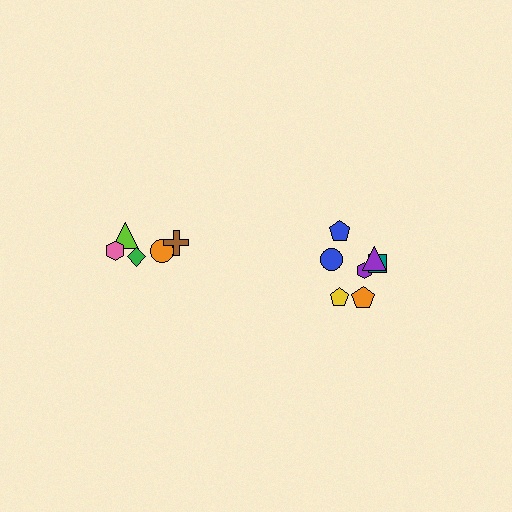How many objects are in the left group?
There are 5 objects.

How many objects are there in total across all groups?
There are 12 objects.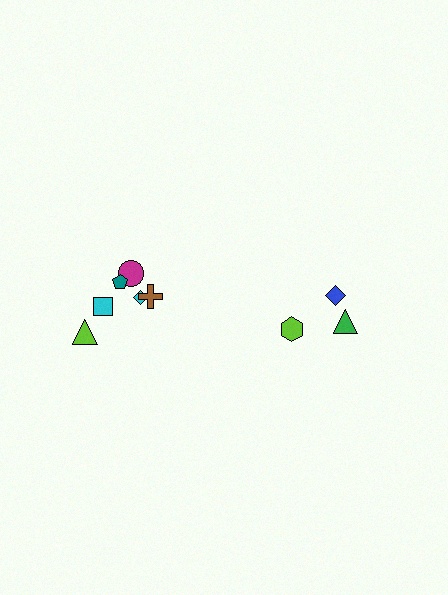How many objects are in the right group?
There are 3 objects.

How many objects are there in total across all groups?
There are 9 objects.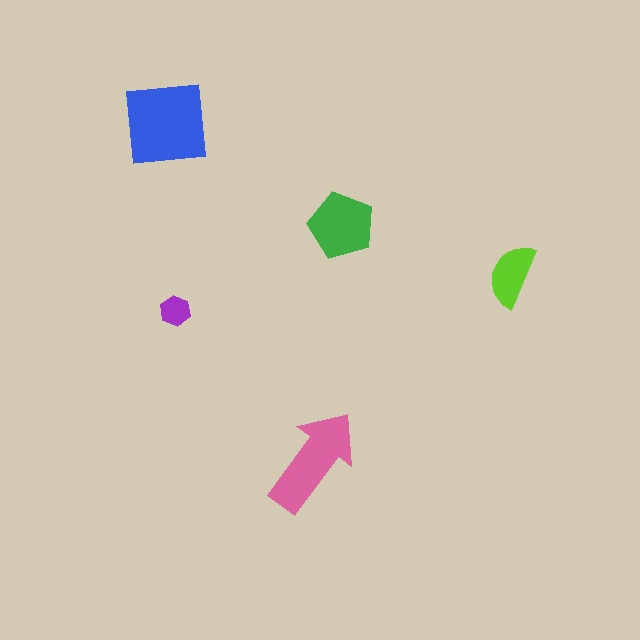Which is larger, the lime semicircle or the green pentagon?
The green pentagon.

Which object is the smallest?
The purple hexagon.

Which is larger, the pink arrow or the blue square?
The blue square.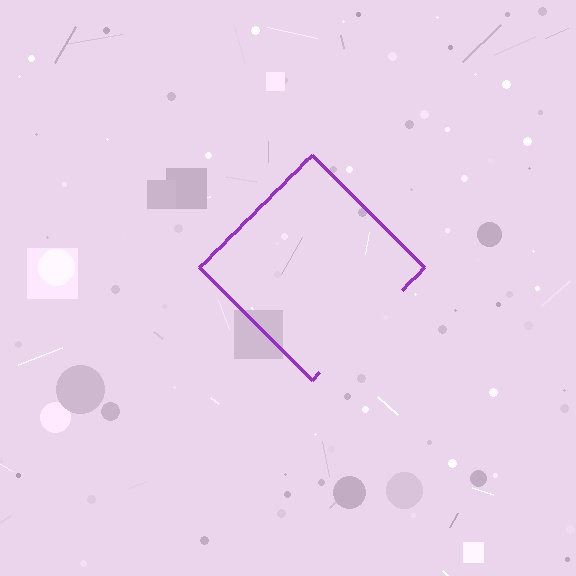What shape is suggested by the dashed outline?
The dashed outline suggests a diamond.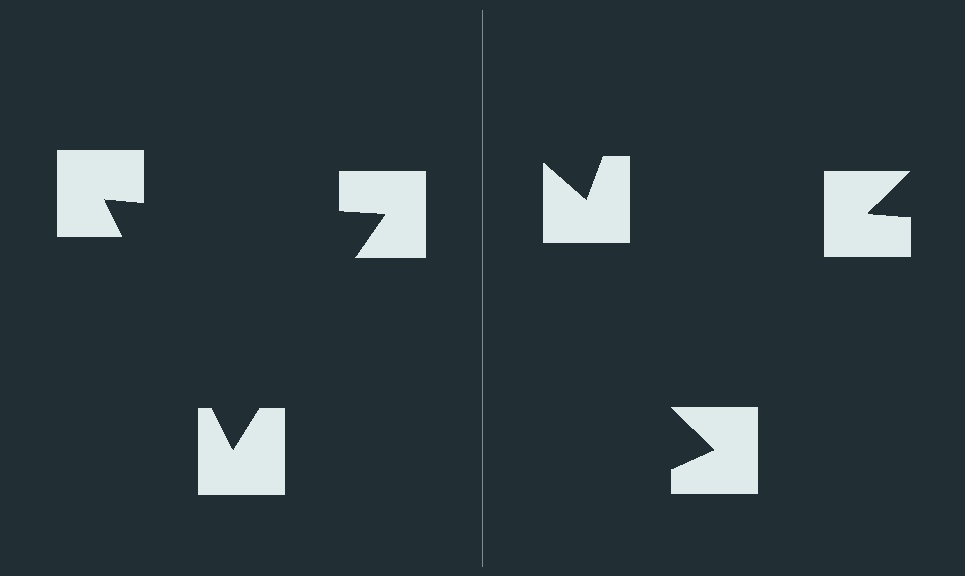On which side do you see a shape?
An illusory triangle appears on the left side. On the right side the wedge cuts are rotated, so no coherent shape forms.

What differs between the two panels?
The notched squares are positioned identically on both sides; only the wedge orientations differ. On the left they align to a triangle; on the right they are misaligned.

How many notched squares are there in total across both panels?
6 — 3 on each side.